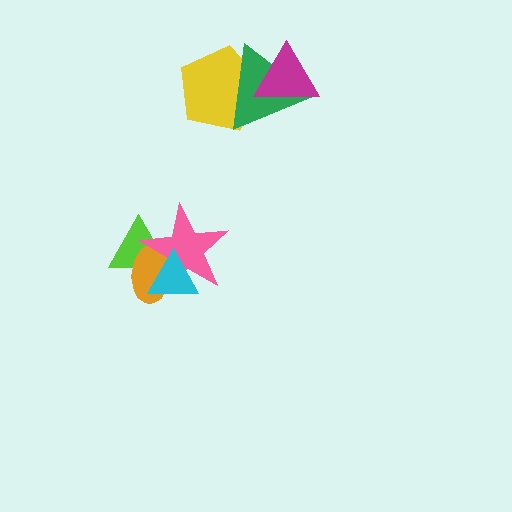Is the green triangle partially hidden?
Yes, it is partially covered by another shape.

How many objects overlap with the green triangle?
2 objects overlap with the green triangle.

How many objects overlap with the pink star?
3 objects overlap with the pink star.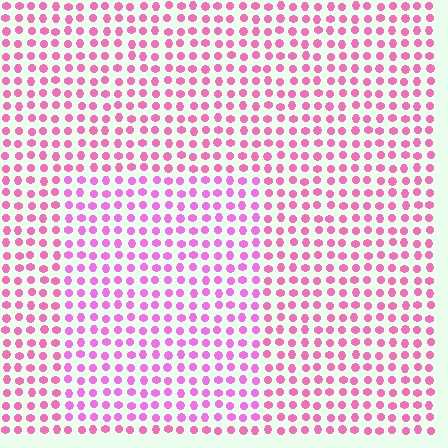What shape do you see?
I see a rectangle.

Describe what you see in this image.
The image is filled with small pink elements in a uniform arrangement. A rectangle-shaped region is visible where the elements are tinted to a slightly different hue, forming a subtle color boundary.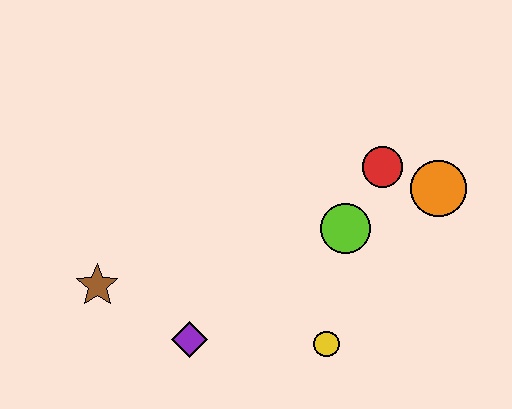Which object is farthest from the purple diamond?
The orange circle is farthest from the purple diamond.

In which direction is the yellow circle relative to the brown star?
The yellow circle is to the right of the brown star.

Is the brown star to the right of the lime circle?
No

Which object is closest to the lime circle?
The red circle is closest to the lime circle.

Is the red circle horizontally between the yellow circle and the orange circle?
Yes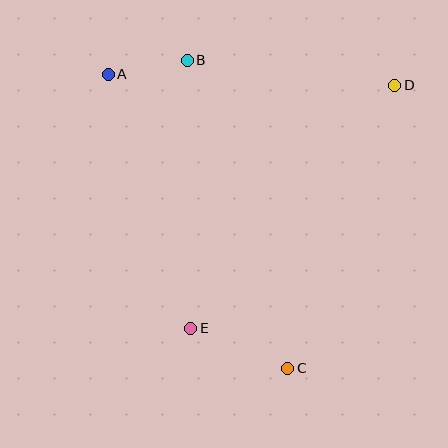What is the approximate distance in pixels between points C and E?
The distance between C and E is approximately 105 pixels.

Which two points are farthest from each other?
Points A and C are farthest from each other.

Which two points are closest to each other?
Points A and B are closest to each other.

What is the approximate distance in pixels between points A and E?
The distance between A and E is approximately 267 pixels.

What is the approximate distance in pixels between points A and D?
The distance between A and D is approximately 286 pixels.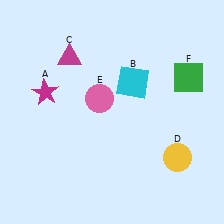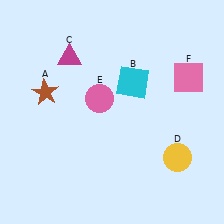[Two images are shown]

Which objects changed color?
A changed from magenta to brown. F changed from green to pink.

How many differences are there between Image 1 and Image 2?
There are 2 differences between the two images.